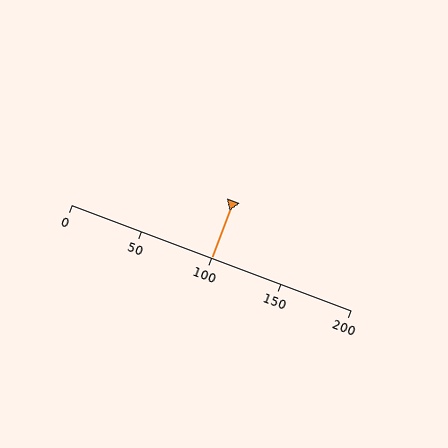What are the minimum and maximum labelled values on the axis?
The axis runs from 0 to 200.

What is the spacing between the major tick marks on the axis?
The major ticks are spaced 50 apart.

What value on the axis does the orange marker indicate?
The marker indicates approximately 100.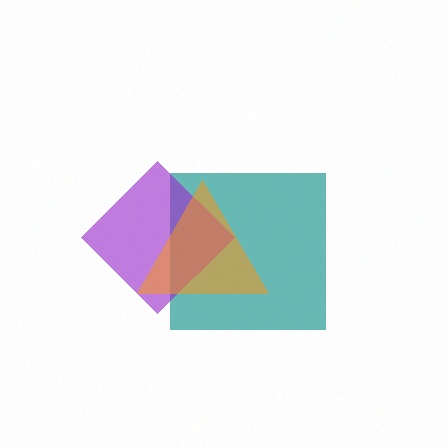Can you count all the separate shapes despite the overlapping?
Yes, there are 3 separate shapes.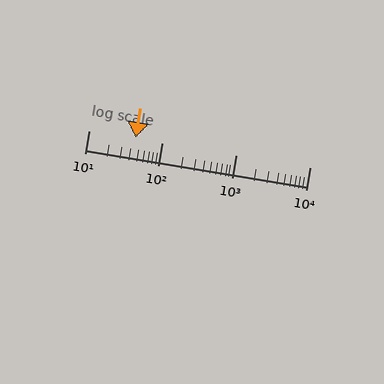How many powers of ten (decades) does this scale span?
The scale spans 3 decades, from 10 to 10000.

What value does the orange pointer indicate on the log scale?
The pointer indicates approximately 43.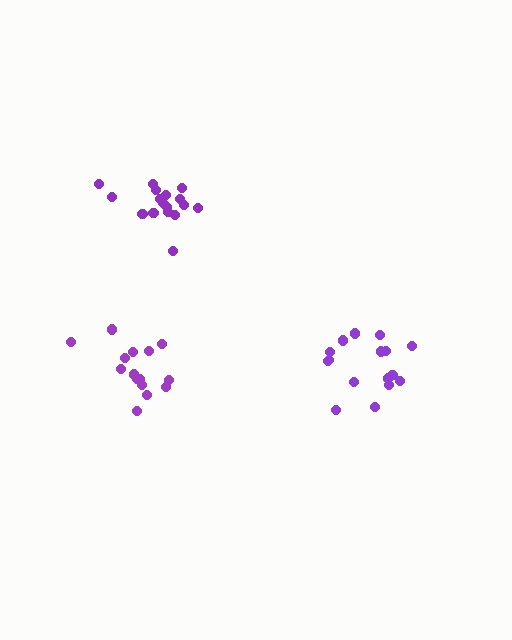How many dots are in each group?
Group 1: 16 dots, Group 2: 15 dots, Group 3: 17 dots (48 total).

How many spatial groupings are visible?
There are 3 spatial groupings.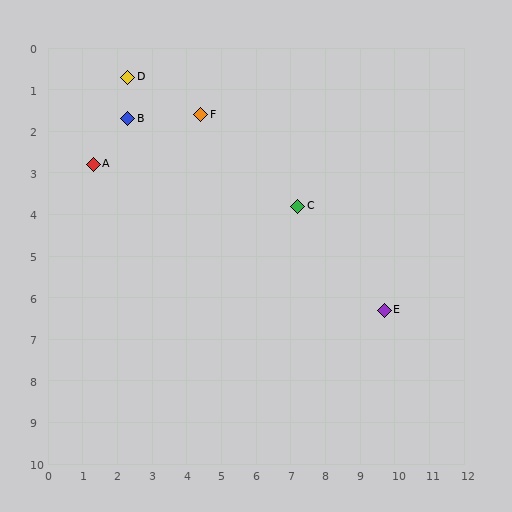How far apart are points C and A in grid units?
Points C and A are about 6.0 grid units apart.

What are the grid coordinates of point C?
Point C is at approximately (7.2, 3.8).